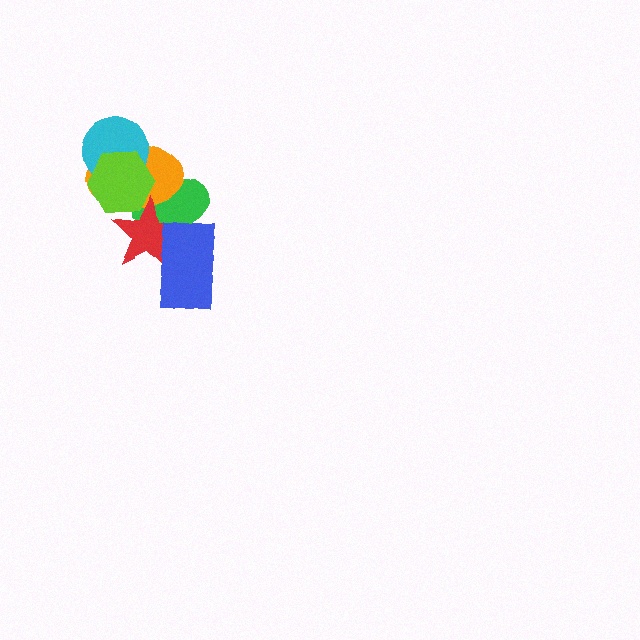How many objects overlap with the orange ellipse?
4 objects overlap with the orange ellipse.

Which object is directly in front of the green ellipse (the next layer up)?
The orange ellipse is directly in front of the green ellipse.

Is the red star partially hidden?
Yes, it is partially covered by another shape.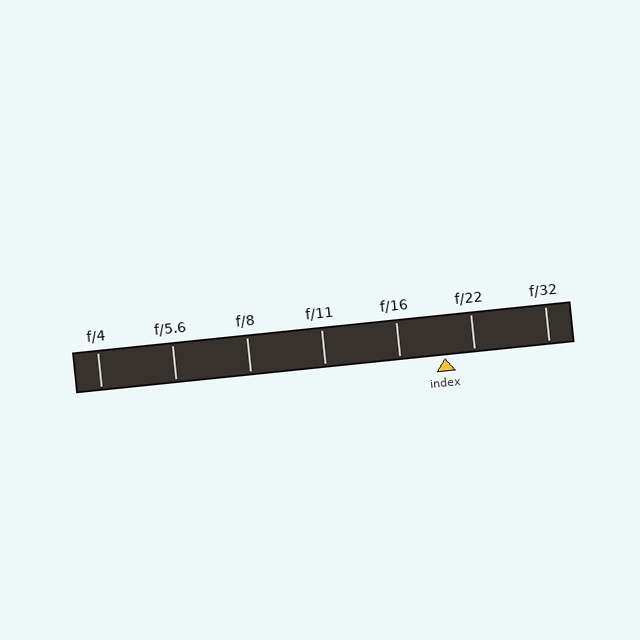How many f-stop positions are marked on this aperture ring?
There are 7 f-stop positions marked.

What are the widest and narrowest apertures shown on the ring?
The widest aperture shown is f/4 and the narrowest is f/32.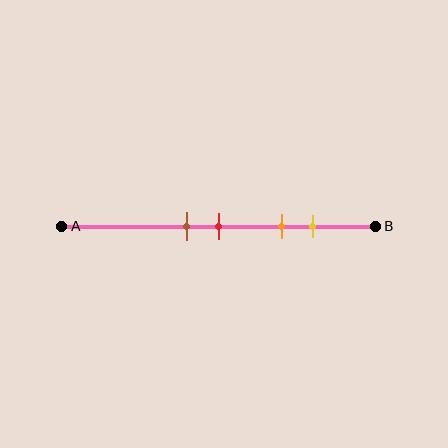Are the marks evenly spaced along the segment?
No, the marks are not evenly spaced.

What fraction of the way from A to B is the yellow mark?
The yellow mark is approximately 80% (0.8) of the way from A to B.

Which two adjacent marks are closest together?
The brown and red marks are the closest adjacent pair.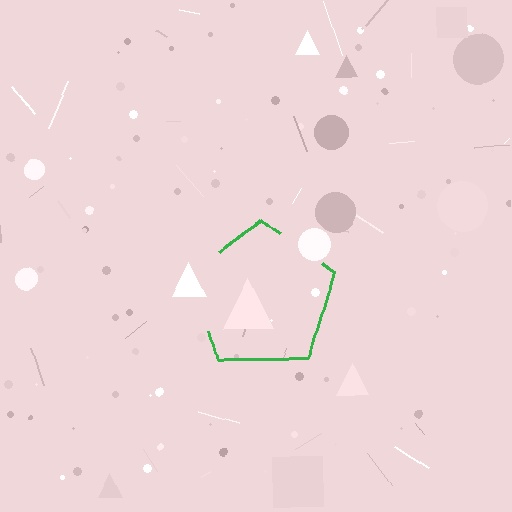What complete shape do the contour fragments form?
The contour fragments form a pentagon.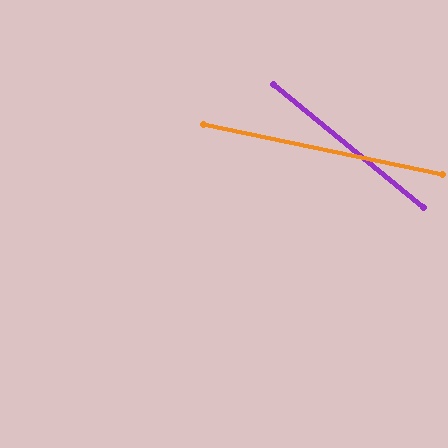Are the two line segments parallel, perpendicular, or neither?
Neither parallel nor perpendicular — they differ by about 27°.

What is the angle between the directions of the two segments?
Approximately 27 degrees.